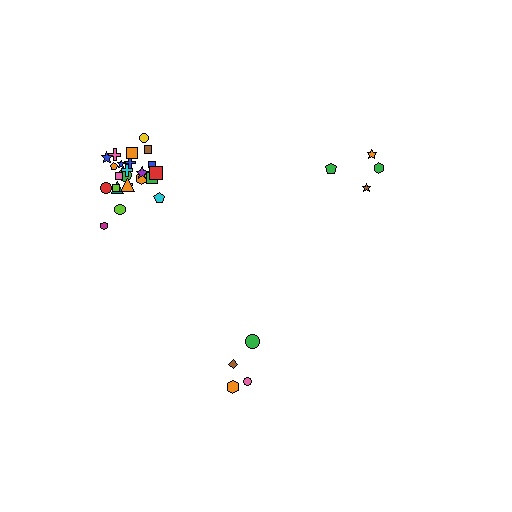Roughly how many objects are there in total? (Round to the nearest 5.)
Roughly 35 objects in total.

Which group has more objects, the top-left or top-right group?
The top-left group.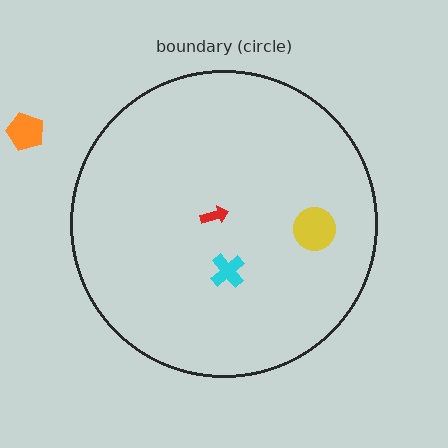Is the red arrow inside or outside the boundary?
Inside.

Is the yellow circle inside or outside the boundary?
Inside.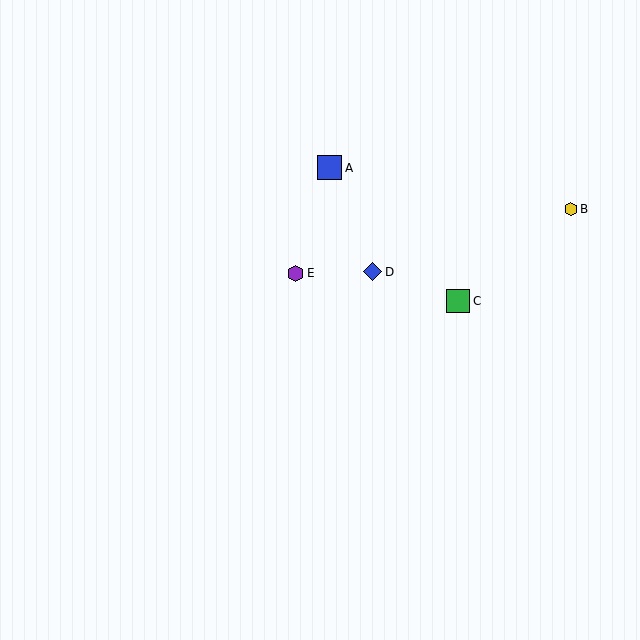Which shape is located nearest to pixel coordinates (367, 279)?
The blue diamond (labeled D) at (373, 272) is nearest to that location.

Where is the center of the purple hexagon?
The center of the purple hexagon is at (296, 273).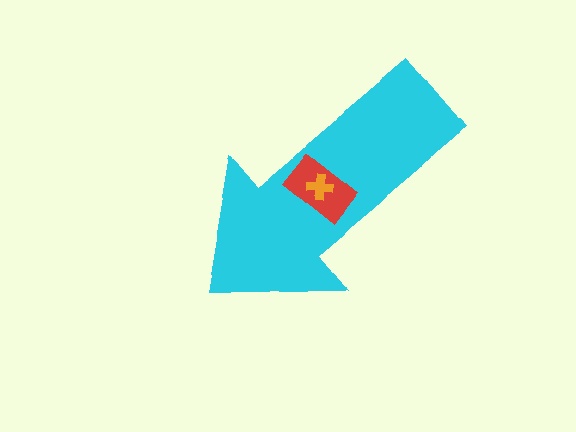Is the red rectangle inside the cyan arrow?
Yes.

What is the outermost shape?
The cyan arrow.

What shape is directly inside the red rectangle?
The orange cross.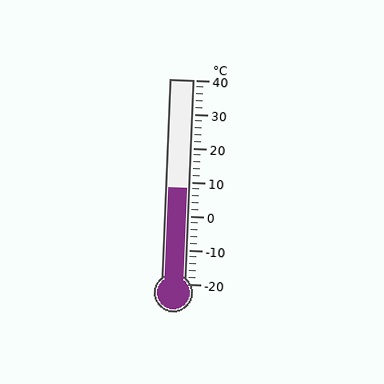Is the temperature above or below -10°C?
The temperature is above -10°C.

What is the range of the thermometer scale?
The thermometer scale ranges from -20°C to 40°C.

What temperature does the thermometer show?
The thermometer shows approximately 8°C.